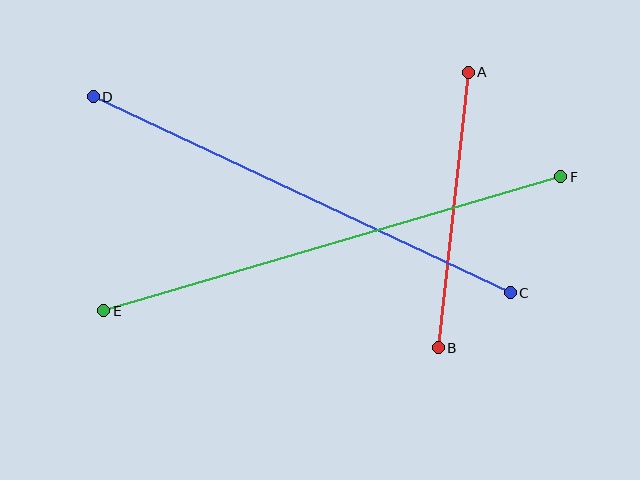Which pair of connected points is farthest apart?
Points E and F are farthest apart.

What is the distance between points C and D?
The distance is approximately 461 pixels.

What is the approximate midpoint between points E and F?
The midpoint is at approximately (332, 244) pixels.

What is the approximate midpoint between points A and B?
The midpoint is at approximately (453, 210) pixels.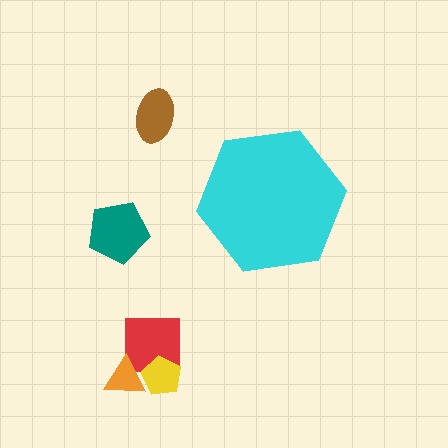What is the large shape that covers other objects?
A cyan hexagon.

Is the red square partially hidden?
No, the red square is fully visible.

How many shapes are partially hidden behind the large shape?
0 shapes are partially hidden.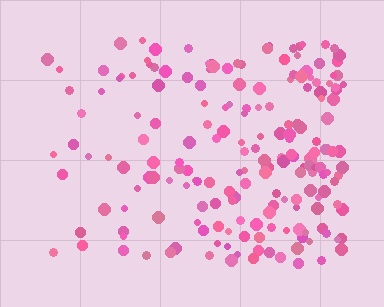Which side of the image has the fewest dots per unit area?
The left.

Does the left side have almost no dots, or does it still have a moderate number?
Still a moderate number, just noticeably fewer than the right.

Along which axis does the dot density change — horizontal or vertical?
Horizontal.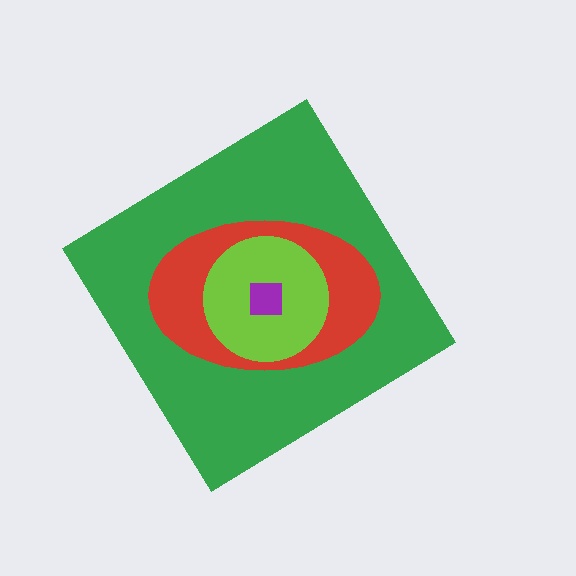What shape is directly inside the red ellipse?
The lime circle.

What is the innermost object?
The purple square.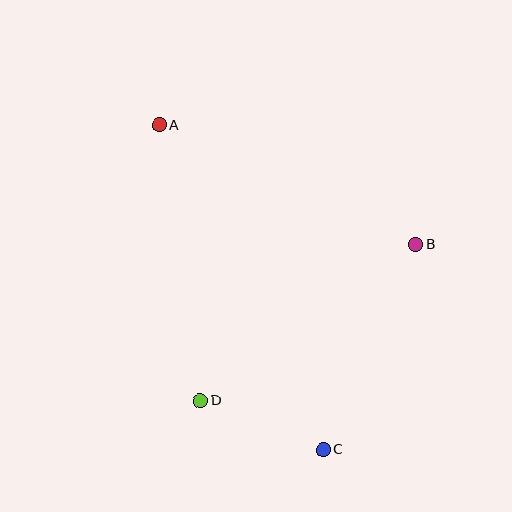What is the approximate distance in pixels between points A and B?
The distance between A and B is approximately 283 pixels.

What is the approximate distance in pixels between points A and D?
The distance between A and D is approximately 279 pixels.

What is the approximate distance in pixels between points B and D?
The distance between B and D is approximately 266 pixels.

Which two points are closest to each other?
Points C and D are closest to each other.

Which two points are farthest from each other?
Points A and C are farthest from each other.